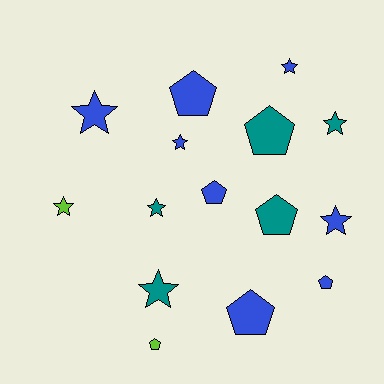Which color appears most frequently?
Blue, with 8 objects.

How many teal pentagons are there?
There are 2 teal pentagons.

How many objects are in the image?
There are 15 objects.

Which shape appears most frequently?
Star, with 8 objects.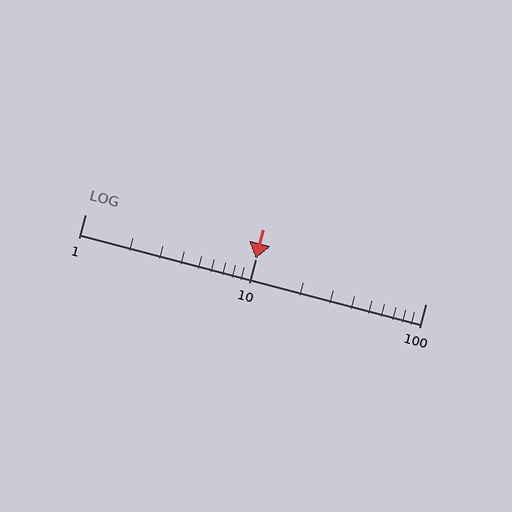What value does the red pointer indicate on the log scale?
The pointer indicates approximately 10.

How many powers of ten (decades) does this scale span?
The scale spans 2 decades, from 1 to 100.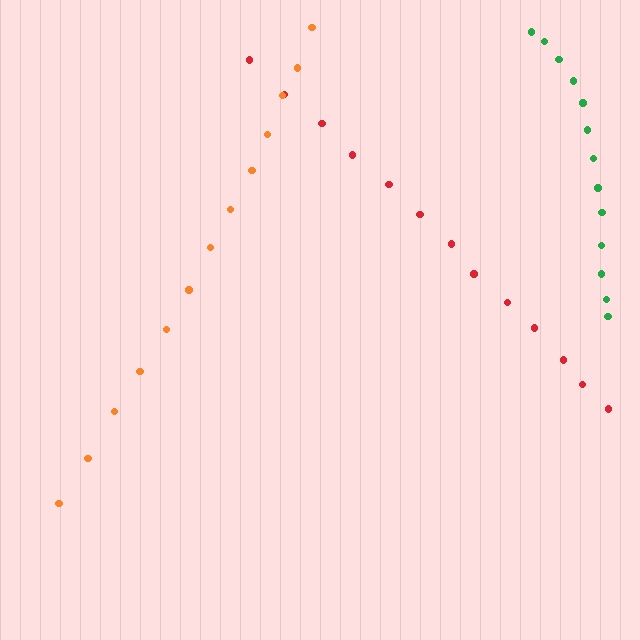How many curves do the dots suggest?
There are 3 distinct paths.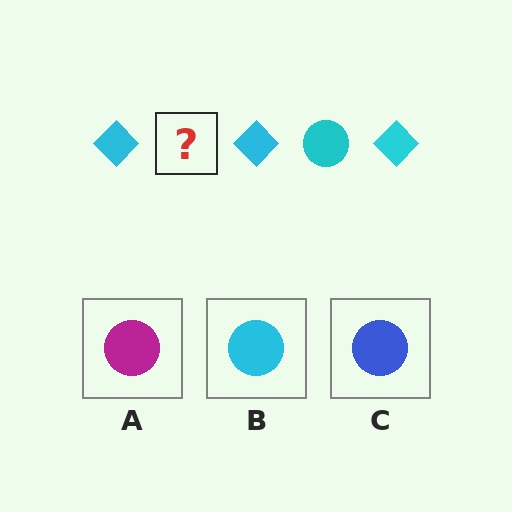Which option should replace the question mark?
Option B.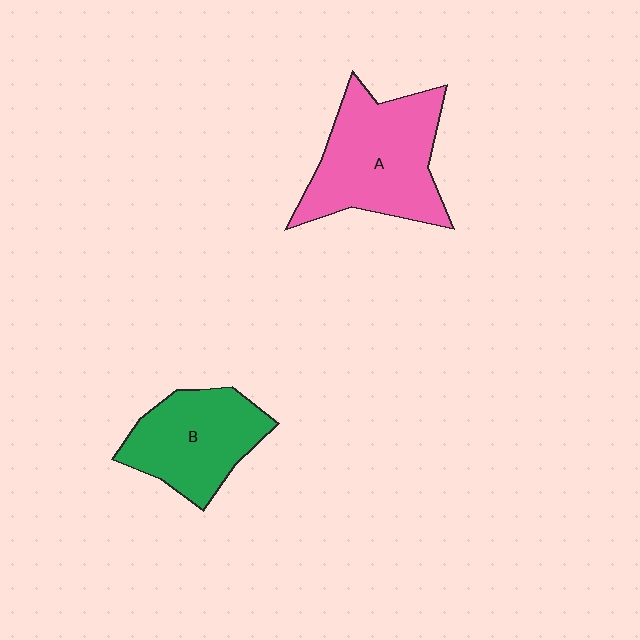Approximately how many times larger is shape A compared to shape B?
Approximately 1.3 times.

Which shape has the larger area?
Shape A (pink).